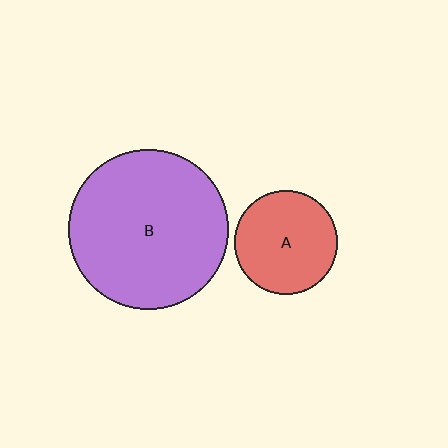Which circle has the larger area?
Circle B (purple).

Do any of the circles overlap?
No, none of the circles overlap.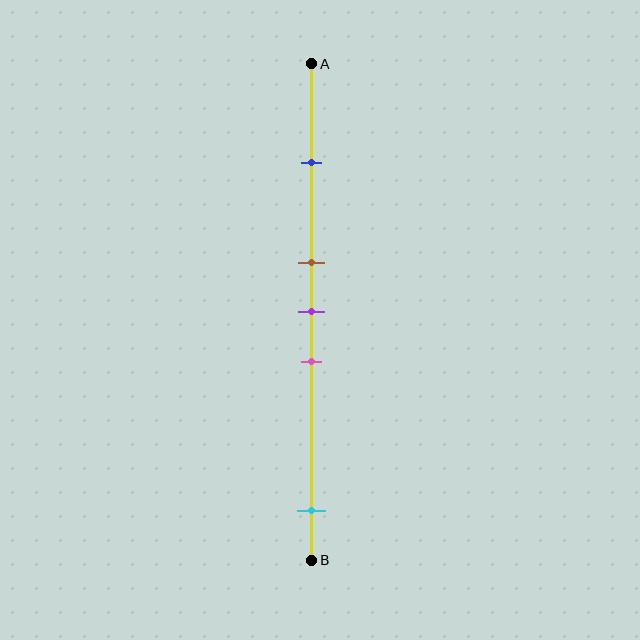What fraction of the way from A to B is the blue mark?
The blue mark is approximately 20% (0.2) of the way from A to B.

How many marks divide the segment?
There are 5 marks dividing the segment.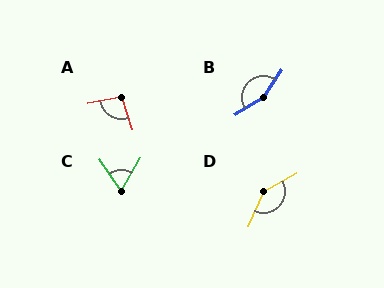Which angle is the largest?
B, at approximately 156 degrees.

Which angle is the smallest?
C, at approximately 63 degrees.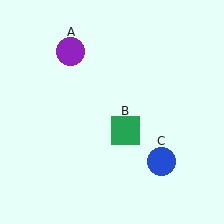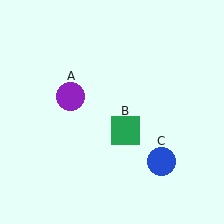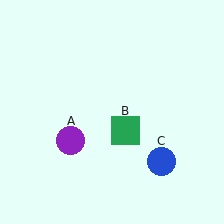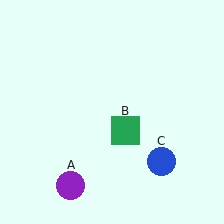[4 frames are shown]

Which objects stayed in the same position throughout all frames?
Green square (object B) and blue circle (object C) remained stationary.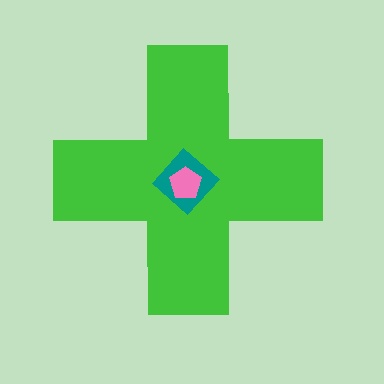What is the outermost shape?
The green cross.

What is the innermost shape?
The pink pentagon.